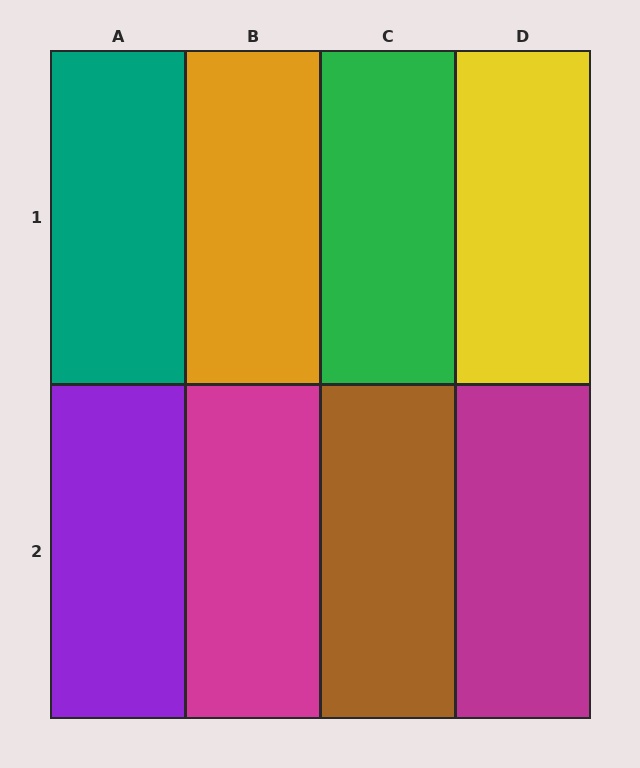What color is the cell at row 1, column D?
Yellow.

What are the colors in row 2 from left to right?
Purple, magenta, brown, magenta.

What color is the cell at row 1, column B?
Orange.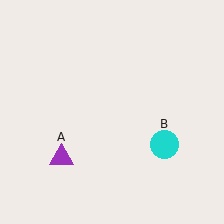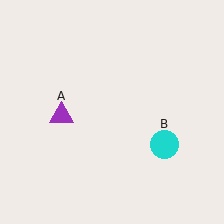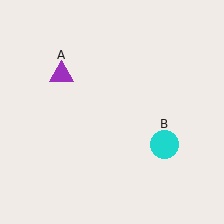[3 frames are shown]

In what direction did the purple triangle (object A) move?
The purple triangle (object A) moved up.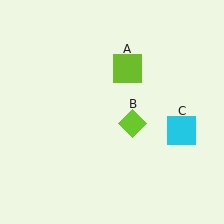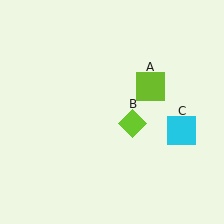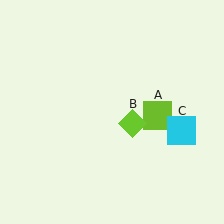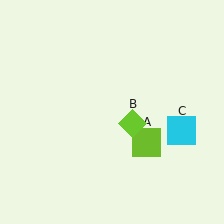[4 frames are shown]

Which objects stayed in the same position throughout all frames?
Lime diamond (object B) and cyan square (object C) remained stationary.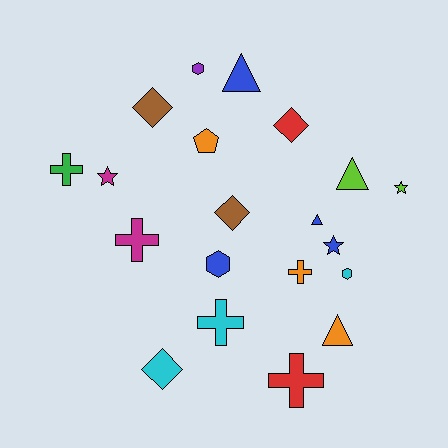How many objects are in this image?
There are 20 objects.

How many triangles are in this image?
There are 4 triangles.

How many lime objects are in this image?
There are 2 lime objects.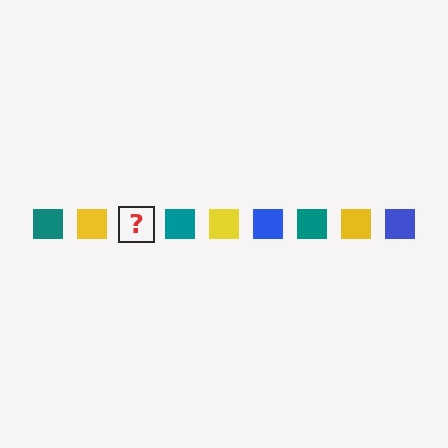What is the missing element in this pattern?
The missing element is a blue square.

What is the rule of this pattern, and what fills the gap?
The rule is that the pattern cycles through teal, yellow, blue squares. The gap should be filled with a blue square.